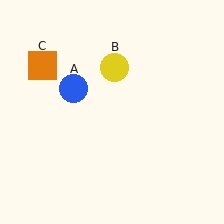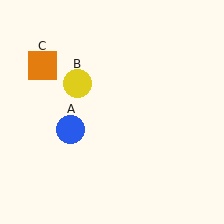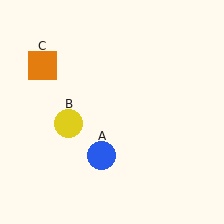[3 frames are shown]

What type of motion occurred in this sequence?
The blue circle (object A), yellow circle (object B) rotated counterclockwise around the center of the scene.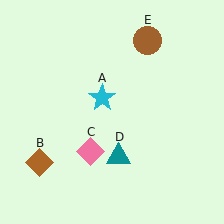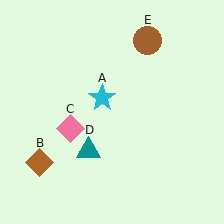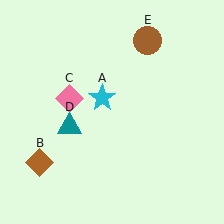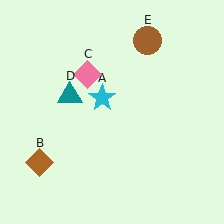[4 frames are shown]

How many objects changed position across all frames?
2 objects changed position: pink diamond (object C), teal triangle (object D).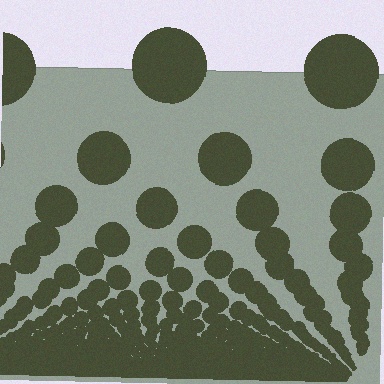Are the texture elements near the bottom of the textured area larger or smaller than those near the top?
Smaller. The gradient is inverted — elements near the bottom are smaller and denser.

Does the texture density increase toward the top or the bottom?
Density increases toward the bottom.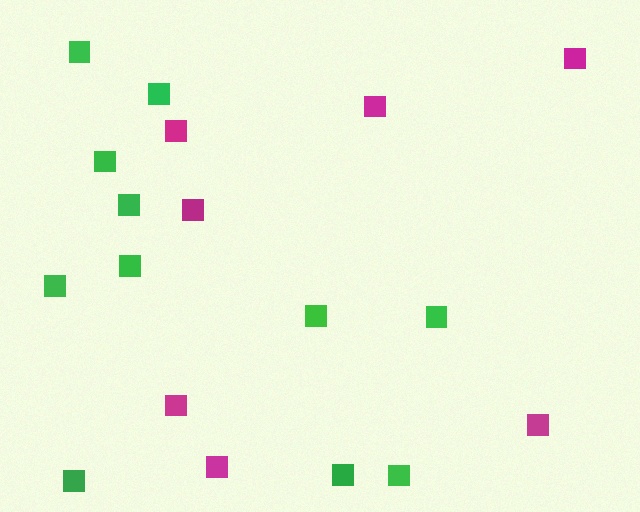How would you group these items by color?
There are 2 groups: one group of green squares (11) and one group of magenta squares (7).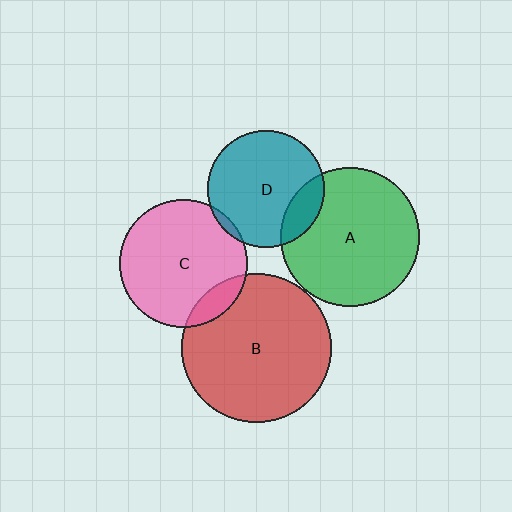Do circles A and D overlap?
Yes.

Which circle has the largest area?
Circle B (red).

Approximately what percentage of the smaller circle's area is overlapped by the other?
Approximately 15%.